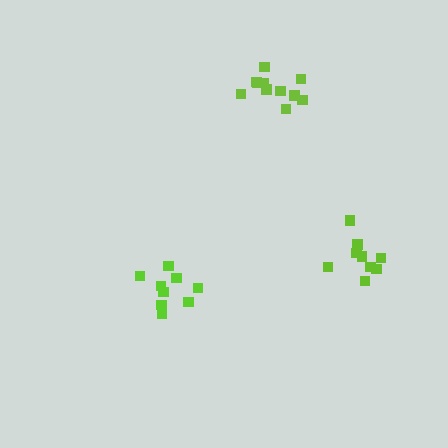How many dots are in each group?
Group 1: 9 dots, Group 2: 9 dots, Group 3: 11 dots (29 total).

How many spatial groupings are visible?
There are 3 spatial groupings.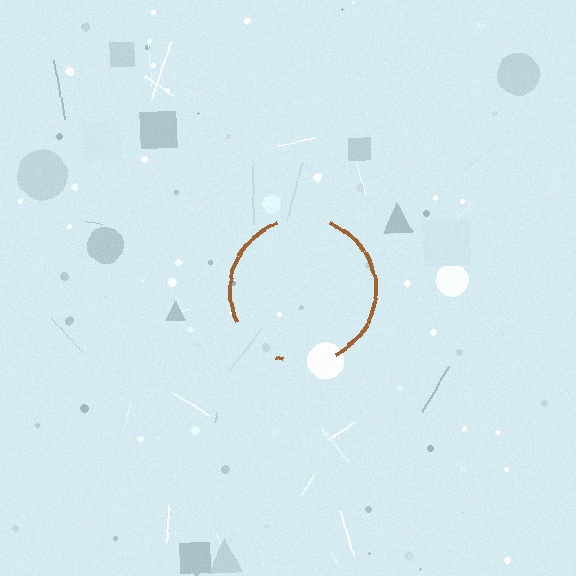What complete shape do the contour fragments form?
The contour fragments form a circle.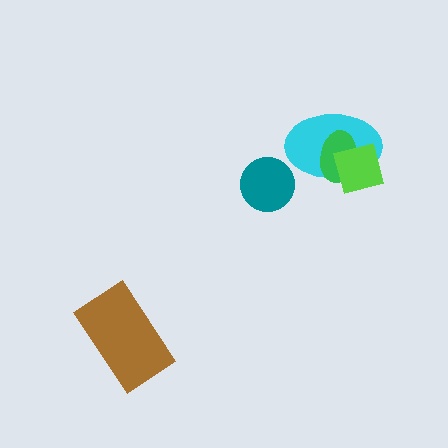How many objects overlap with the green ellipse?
2 objects overlap with the green ellipse.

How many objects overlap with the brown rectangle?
0 objects overlap with the brown rectangle.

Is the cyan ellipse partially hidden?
Yes, it is partially covered by another shape.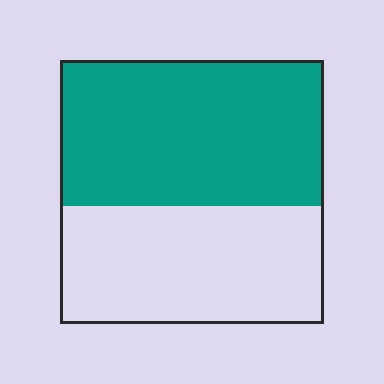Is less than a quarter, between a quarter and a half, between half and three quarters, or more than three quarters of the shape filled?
Between half and three quarters.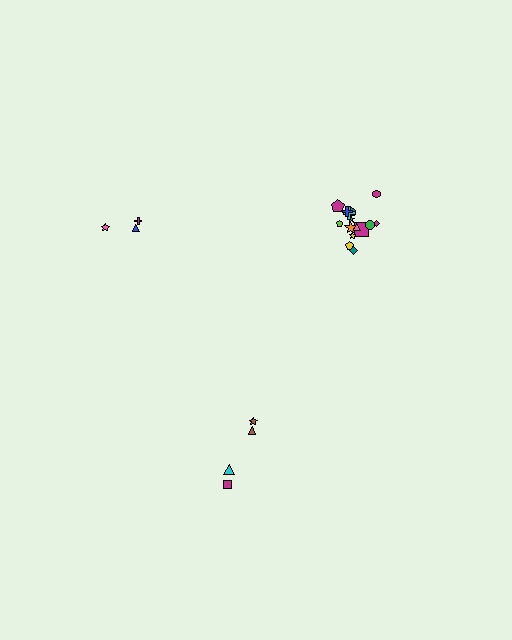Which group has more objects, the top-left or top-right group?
The top-right group.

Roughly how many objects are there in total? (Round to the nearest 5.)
Roughly 20 objects in total.